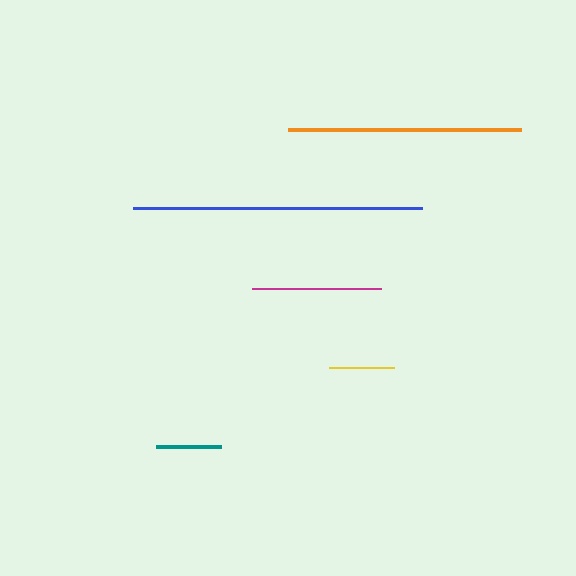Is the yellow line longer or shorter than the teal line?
The teal line is longer than the yellow line.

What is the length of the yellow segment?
The yellow segment is approximately 64 pixels long.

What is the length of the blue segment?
The blue segment is approximately 289 pixels long.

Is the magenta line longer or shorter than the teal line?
The magenta line is longer than the teal line.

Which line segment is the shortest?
The yellow line is the shortest at approximately 64 pixels.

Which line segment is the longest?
The blue line is the longest at approximately 289 pixels.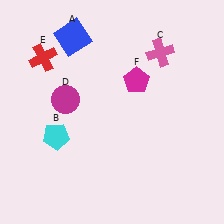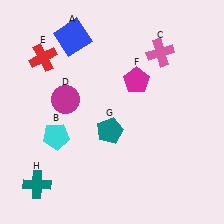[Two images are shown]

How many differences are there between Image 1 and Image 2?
There are 2 differences between the two images.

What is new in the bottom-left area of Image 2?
A teal pentagon (G) was added in the bottom-left area of Image 2.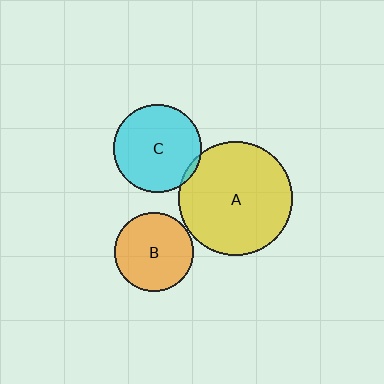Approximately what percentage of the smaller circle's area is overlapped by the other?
Approximately 5%.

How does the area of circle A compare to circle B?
Approximately 2.1 times.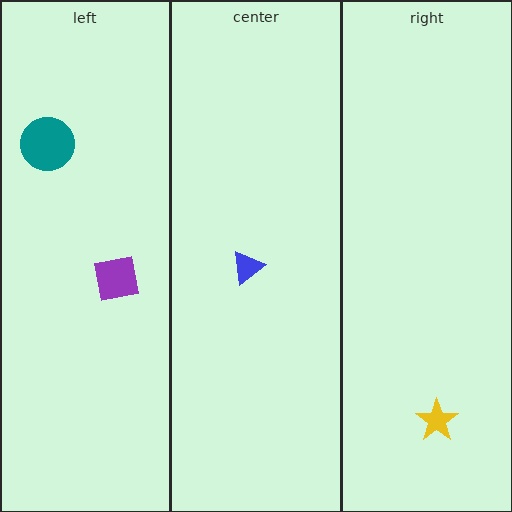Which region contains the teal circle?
The left region.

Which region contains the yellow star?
The right region.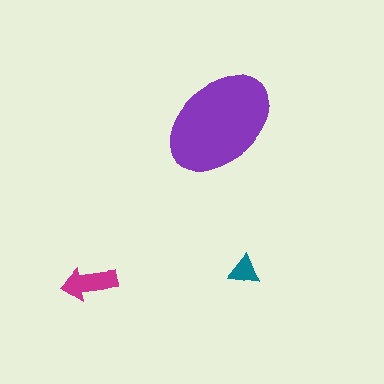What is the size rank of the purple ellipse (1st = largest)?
1st.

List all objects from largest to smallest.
The purple ellipse, the magenta arrow, the teal triangle.